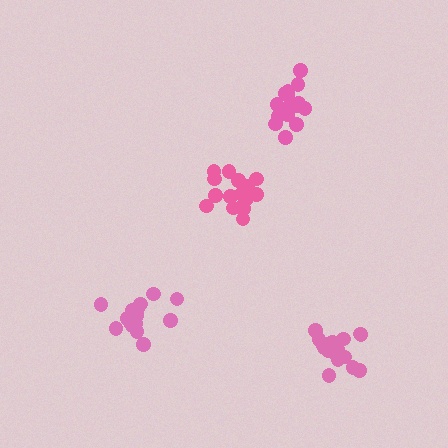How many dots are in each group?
Group 1: 16 dots, Group 2: 17 dots, Group 3: 17 dots, Group 4: 17 dots (67 total).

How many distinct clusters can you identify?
There are 4 distinct clusters.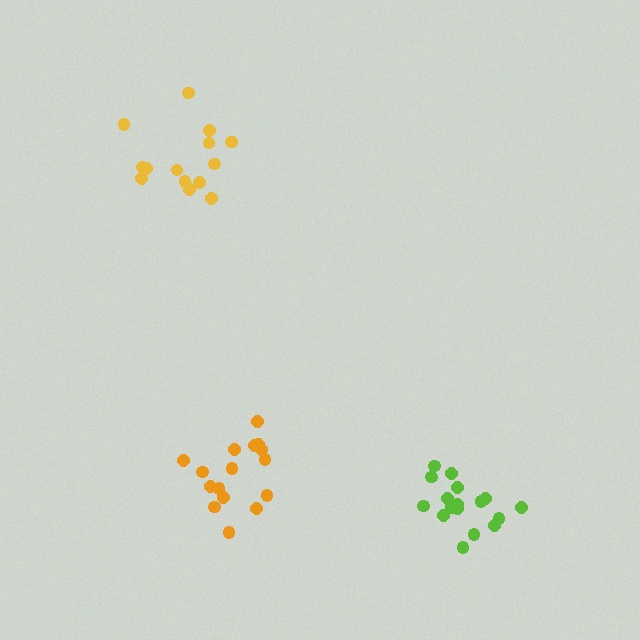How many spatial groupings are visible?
There are 3 spatial groupings.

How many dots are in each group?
Group 1: 17 dots, Group 2: 16 dots, Group 3: 14 dots (47 total).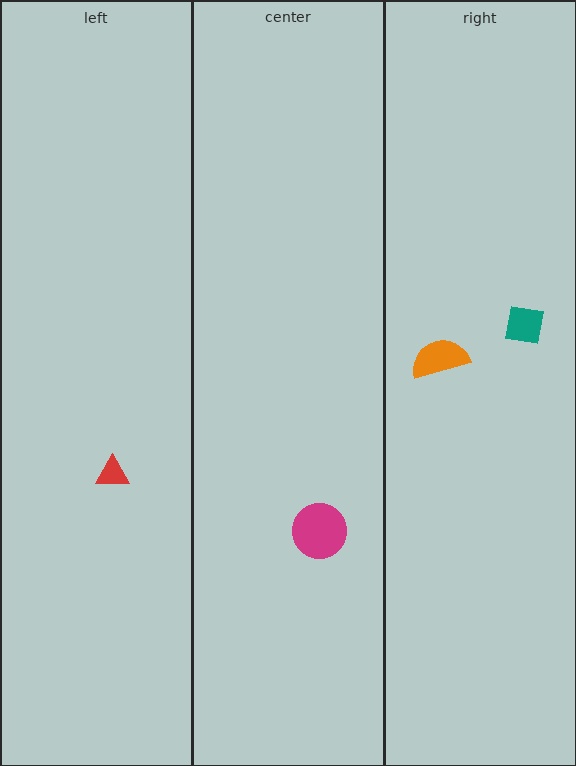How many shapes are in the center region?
1.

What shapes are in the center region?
The magenta circle.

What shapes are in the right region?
The teal square, the orange semicircle.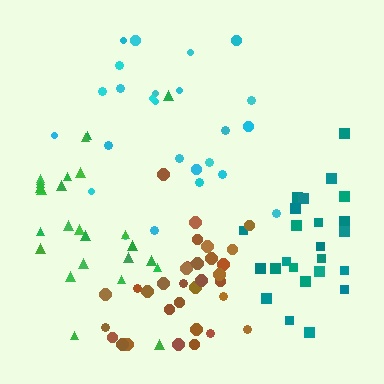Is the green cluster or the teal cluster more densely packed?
Teal.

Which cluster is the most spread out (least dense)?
Green.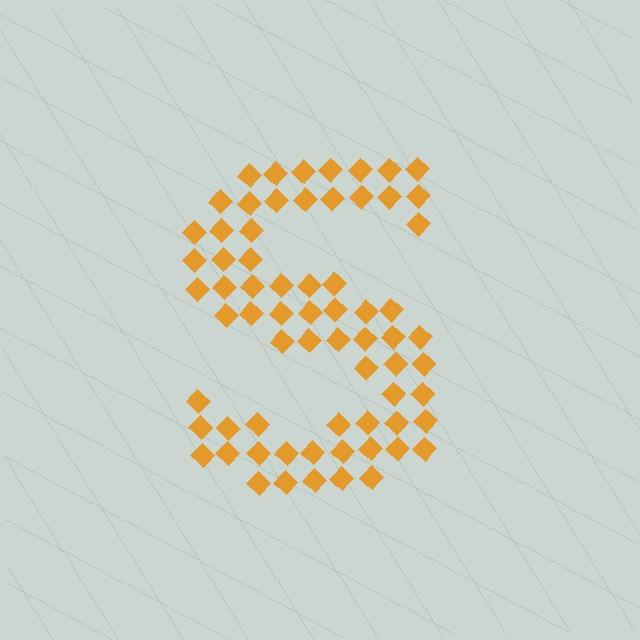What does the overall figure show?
The overall figure shows the letter S.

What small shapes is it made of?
It is made of small diamonds.